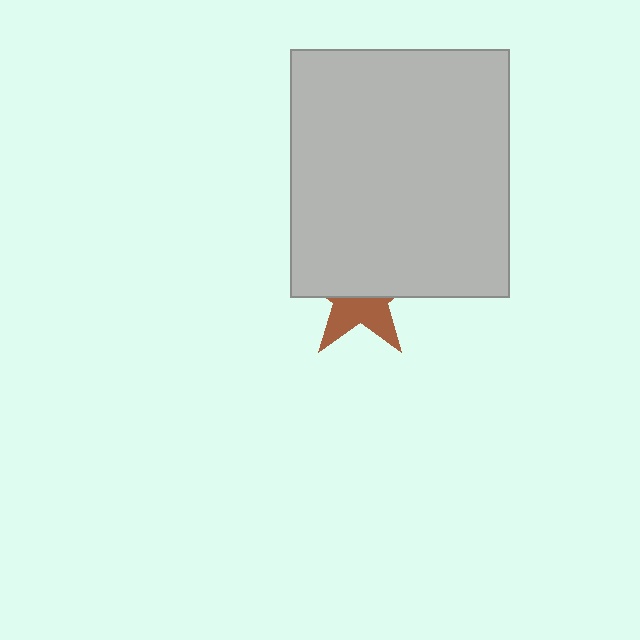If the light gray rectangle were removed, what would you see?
You would see the complete brown star.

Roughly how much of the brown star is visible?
A small part of it is visible (roughly 42%).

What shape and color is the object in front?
The object in front is a light gray rectangle.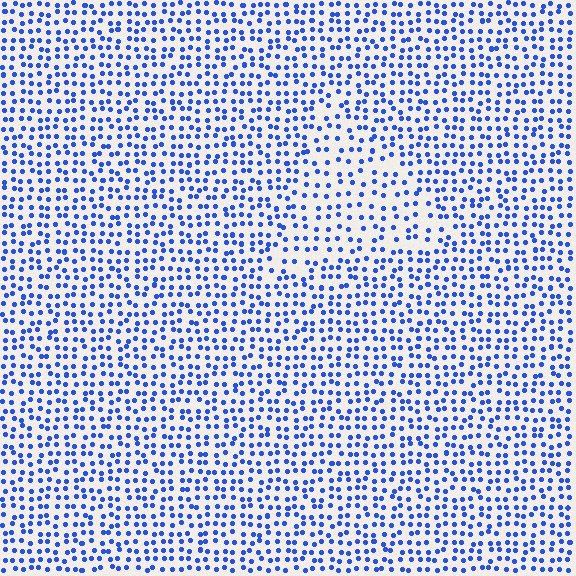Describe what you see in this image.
The image contains small blue elements arranged at two different densities. A triangle-shaped region is visible where the elements are less densely packed than the surrounding area.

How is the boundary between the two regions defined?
The boundary is defined by a change in element density (approximately 1.6x ratio). All elements are the same color, size, and shape.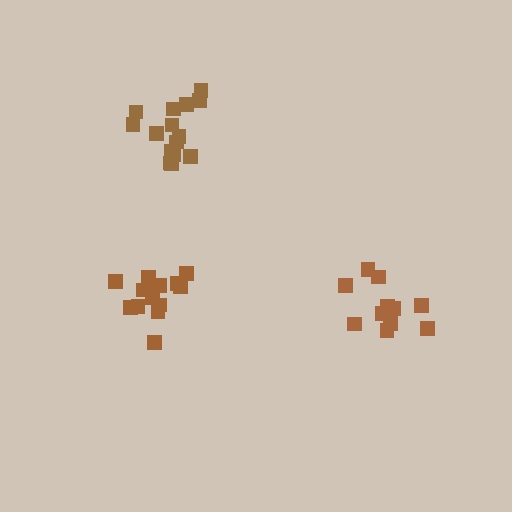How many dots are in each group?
Group 1: 12 dots, Group 2: 15 dots, Group 3: 14 dots (41 total).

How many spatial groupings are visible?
There are 3 spatial groupings.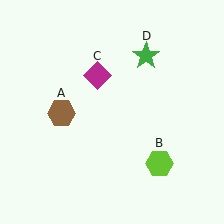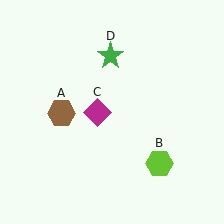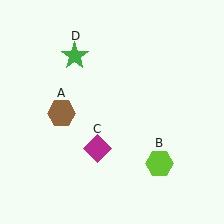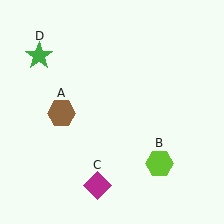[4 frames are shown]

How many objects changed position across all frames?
2 objects changed position: magenta diamond (object C), green star (object D).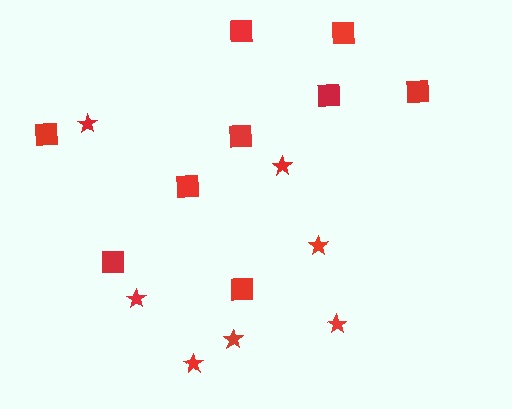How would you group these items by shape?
There are 2 groups: one group of squares (9) and one group of stars (7).